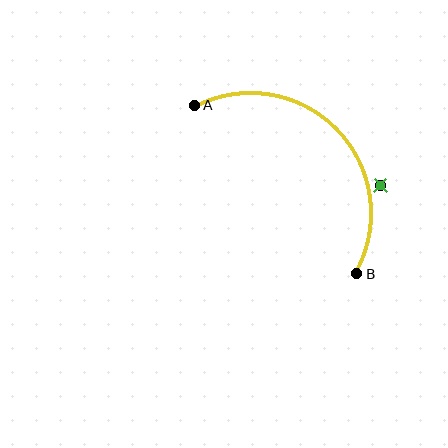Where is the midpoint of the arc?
The arc midpoint is the point on the curve farthest from the straight line joining A and B. It sits above and to the right of that line.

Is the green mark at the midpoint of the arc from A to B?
No — the green mark does not lie on the arc at all. It sits slightly outside the curve.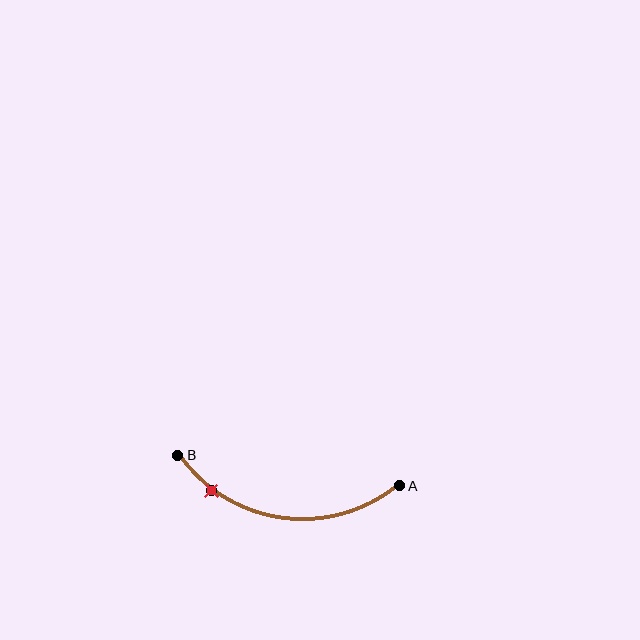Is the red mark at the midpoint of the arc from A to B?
No. The red mark lies on the arc but is closer to endpoint B. The arc midpoint would be at the point on the curve equidistant along the arc from both A and B.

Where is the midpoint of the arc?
The arc midpoint is the point on the curve farthest from the straight line joining A and B. It sits below that line.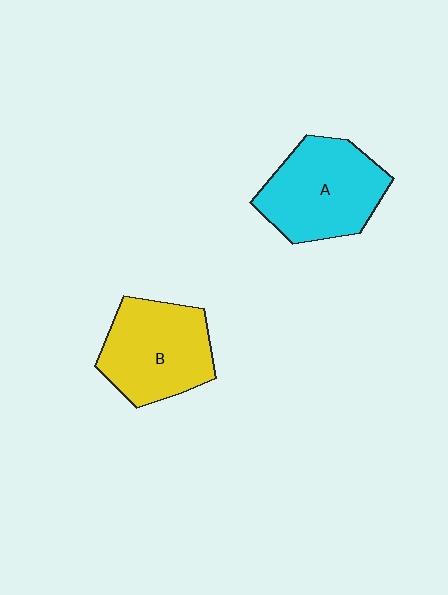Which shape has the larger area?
Shape A (cyan).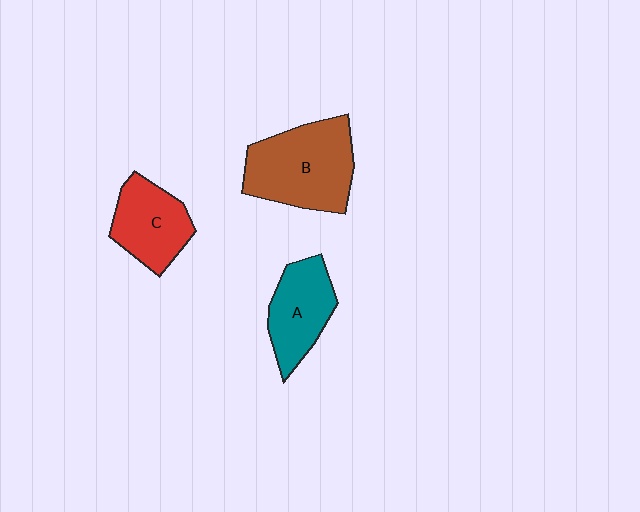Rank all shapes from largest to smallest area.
From largest to smallest: B (brown), A (teal), C (red).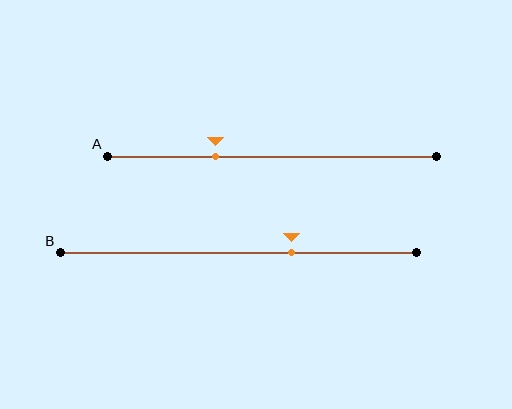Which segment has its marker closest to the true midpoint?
Segment B has its marker closest to the true midpoint.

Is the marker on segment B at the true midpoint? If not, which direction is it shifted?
No, the marker on segment B is shifted to the right by about 15% of the segment length.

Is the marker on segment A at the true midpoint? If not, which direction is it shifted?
No, the marker on segment A is shifted to the left by about 17% of the segment length.